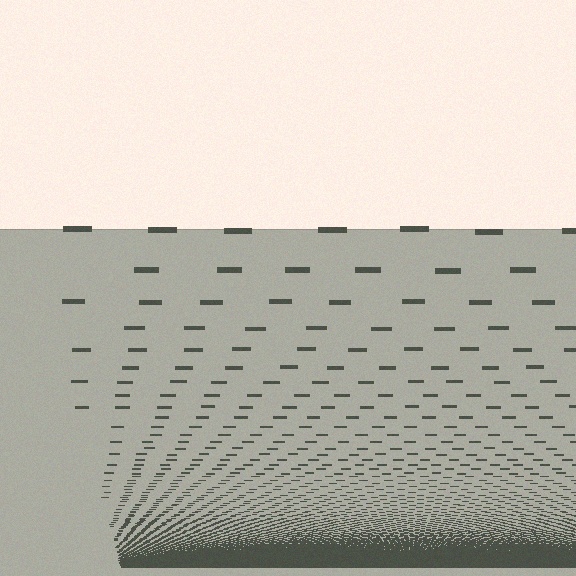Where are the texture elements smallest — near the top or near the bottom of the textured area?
Near the bottom.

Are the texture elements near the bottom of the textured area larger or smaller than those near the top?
Smaller. The gradient is inverted — elements near the bottom are smaller and denser.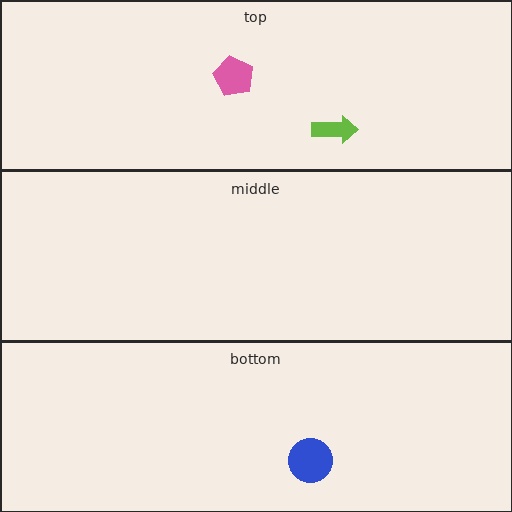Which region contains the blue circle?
The bottom region.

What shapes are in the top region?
The pink pentagon, the lime arrow.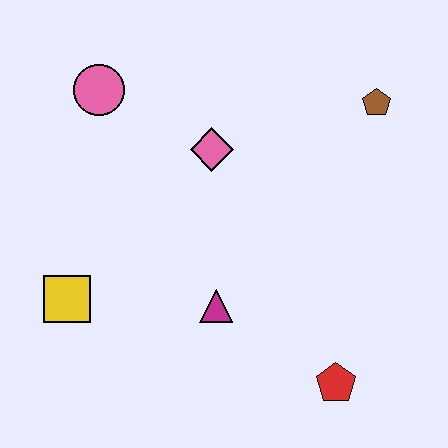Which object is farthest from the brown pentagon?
The yellow square is farthest from the brown pentagon.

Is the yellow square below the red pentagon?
No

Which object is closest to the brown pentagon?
The pink diamond is closest to the brown pentagon.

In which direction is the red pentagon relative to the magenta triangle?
The red pentagon is to the right of the magenta triangle.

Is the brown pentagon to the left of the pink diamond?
No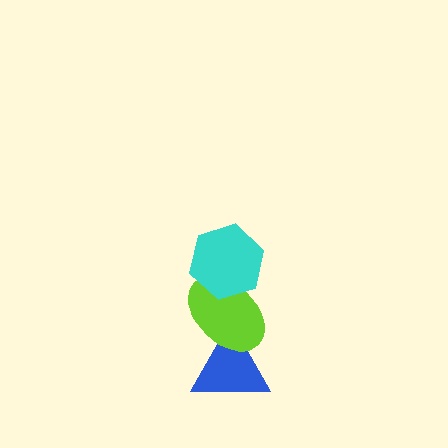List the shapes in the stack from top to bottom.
From top to bottom: the cyan hexagon, the lime ellipse, the blue triangle.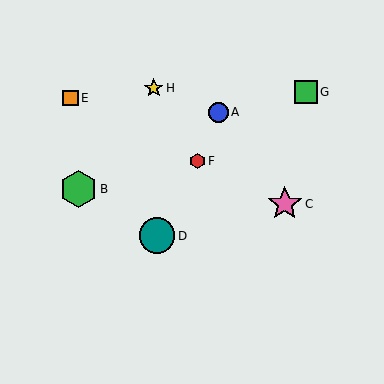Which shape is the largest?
The green hexagon (labeled B) is the largest.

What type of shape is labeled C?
Shape C is a pink star.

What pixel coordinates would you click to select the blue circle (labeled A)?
Click at (218, 112) to select the blue circle A.